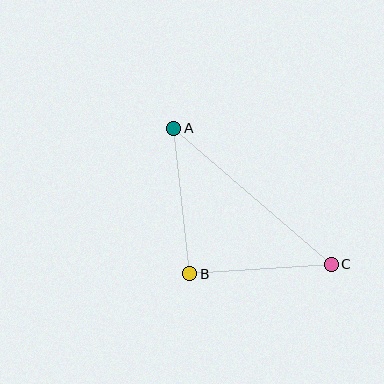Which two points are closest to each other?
Points B and C are closest to each other.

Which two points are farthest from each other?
Points A and C are farthest from each other.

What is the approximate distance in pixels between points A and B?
The distance between A and B is approximately 146 pixels.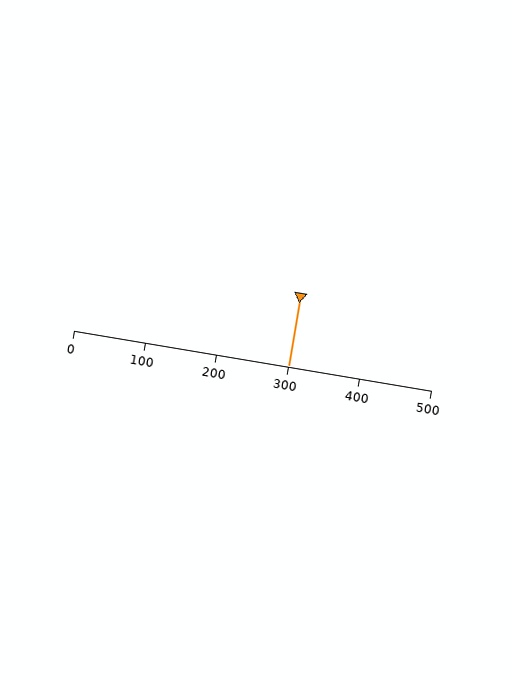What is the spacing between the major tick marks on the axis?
The major ticks are spaced 100 apart.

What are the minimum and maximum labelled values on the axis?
The axis runs from 0 to 500.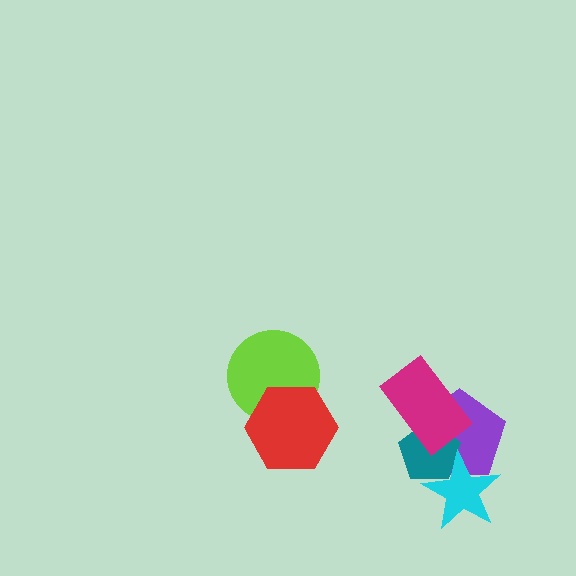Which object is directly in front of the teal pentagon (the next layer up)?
The magenta rectangle is directly in front of the teal pentagon.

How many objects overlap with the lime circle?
1 object overlaps with the lime circle.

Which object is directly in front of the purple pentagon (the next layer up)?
The teal pentagon is directly in front of the purple pentagon.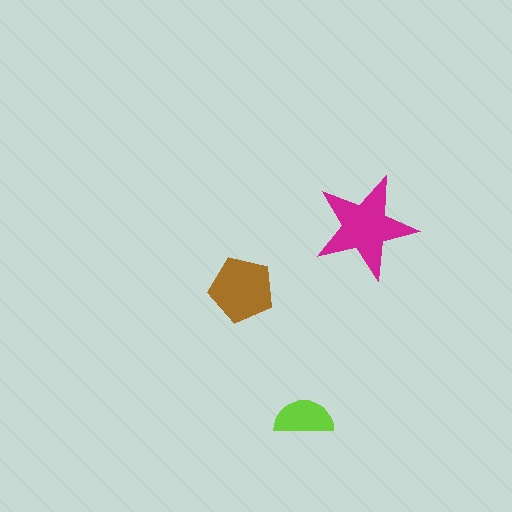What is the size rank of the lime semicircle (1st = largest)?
3rd.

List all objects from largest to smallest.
The magenta star, the brown pentagon, the lime semicircle.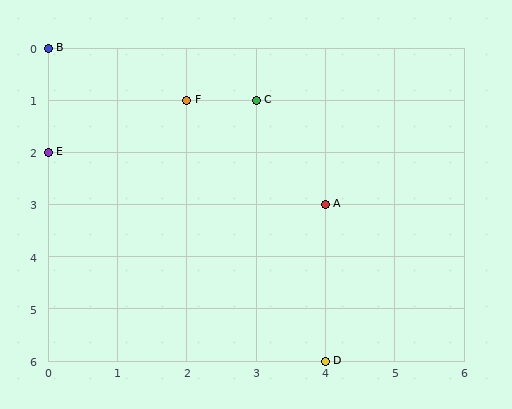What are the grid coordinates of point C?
Point C is at grid coordinates (3, 1).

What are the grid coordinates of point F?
Point F is at grid coordinates (2, 1).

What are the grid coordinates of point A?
Point A is at grid coordinates (4, 3).